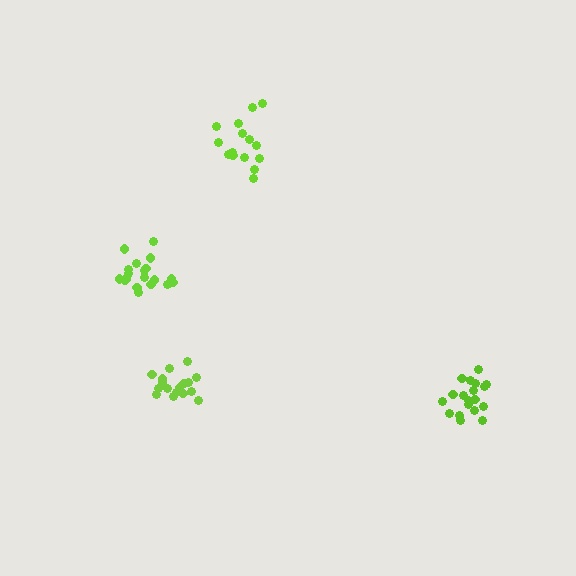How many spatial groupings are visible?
There are 4 spatial groupings.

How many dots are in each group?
Group 1: 19 dots, Group 2: 19 dots, Group 3: 15 dots, Group 4: 17 dots (70 total).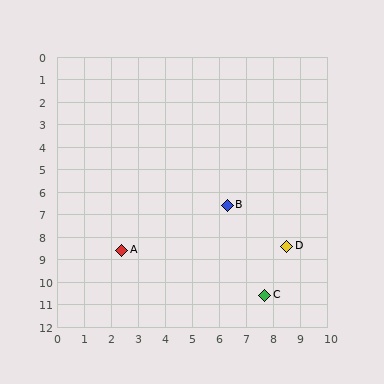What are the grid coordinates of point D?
Point D is at approximately (8.5, 8.4).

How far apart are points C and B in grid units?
Points C and B are about 4.2 grid units apart.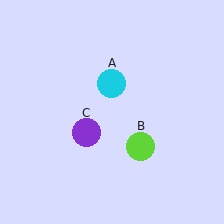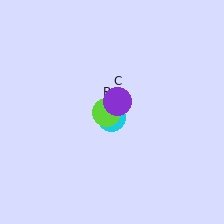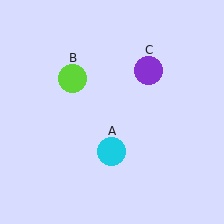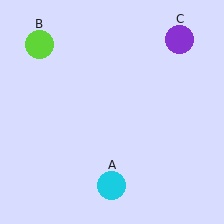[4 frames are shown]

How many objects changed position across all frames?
3 objects changed position: cyan circle (object A), lime circle (object B), purple circle (object C).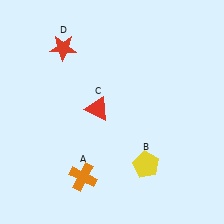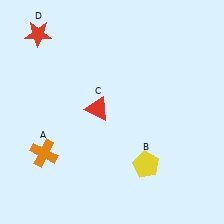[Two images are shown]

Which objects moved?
The objects that moved are: the orange cross (A), the red star (D).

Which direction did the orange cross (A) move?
The orange cross (A) moved left.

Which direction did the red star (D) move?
The red star (D) moved left.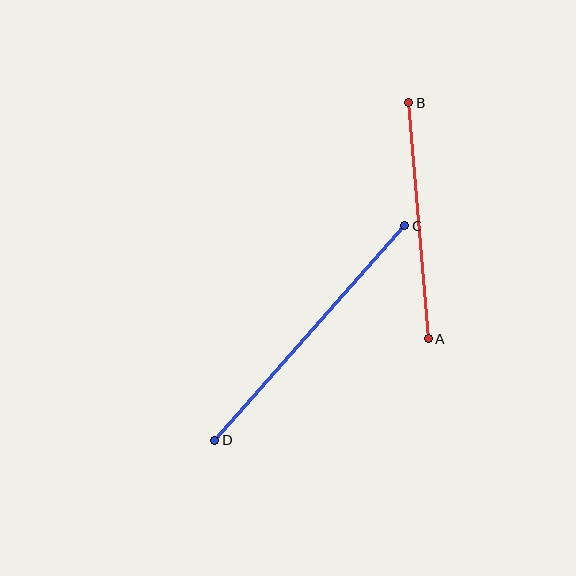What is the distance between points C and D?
The distance is approximately 287 pixels.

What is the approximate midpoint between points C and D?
The midpoint is at approximately (310, 333) pixels.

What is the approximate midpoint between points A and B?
The midpoint is at approximately (419, 221) pixels.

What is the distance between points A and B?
The distance is approximately 237 pixels.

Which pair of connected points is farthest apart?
Points C and D are farthest apart.